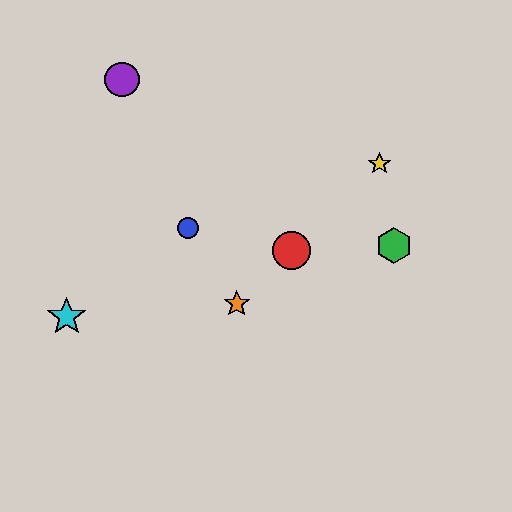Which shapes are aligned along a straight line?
The red circle, the yellow star, the orange star are aligned along a straight line.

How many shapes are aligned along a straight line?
3 shapes (the red circle, the yellow star, the orange star) are aligned along a straight line.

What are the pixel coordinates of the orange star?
The orange star is at (237, 304).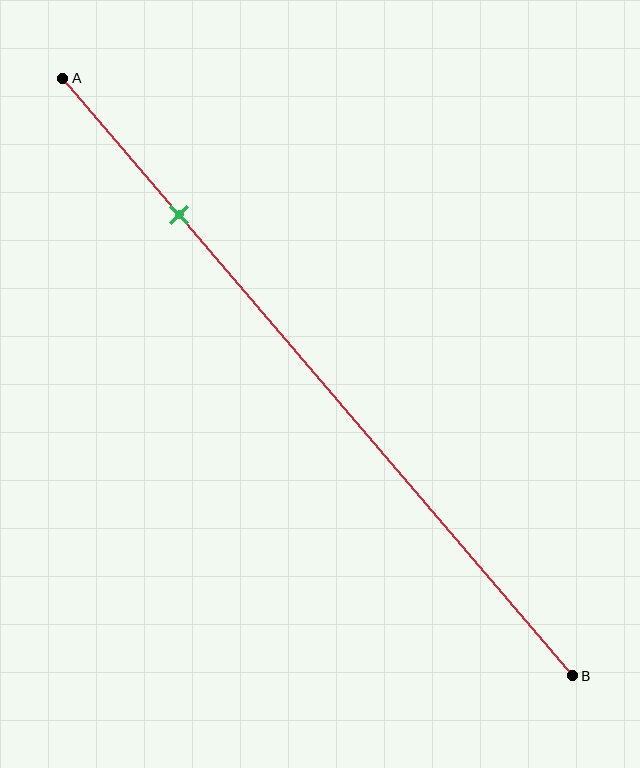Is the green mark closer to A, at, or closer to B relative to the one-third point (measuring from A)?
The green mark is closer to point A than the one-third point of segment AB.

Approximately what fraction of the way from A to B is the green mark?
The green mark is approximately 25% of the way from A to B.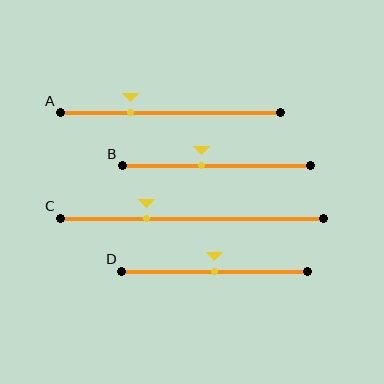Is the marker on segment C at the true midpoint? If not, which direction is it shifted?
No, the marker on segment C is shifted to the left by about 17% of the segment length.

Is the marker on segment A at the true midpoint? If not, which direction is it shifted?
No, the marker on segment A is shifted to the left by about 18% of the segment length.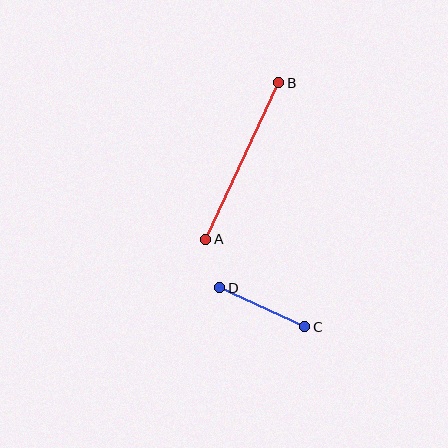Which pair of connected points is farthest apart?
Points A and B are farthest apart.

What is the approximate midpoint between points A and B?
The midpoint is at approximately (242, 161) pixels.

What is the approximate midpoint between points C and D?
The midpoint is at approximately (262, 307) pixels.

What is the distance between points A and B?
The distance is approximately 172 pixels.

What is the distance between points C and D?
The distance is approximately 94 pixels.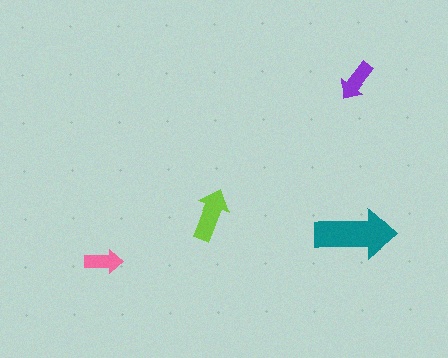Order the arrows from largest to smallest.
the teal one, the lime one, the purple one, the pink one.